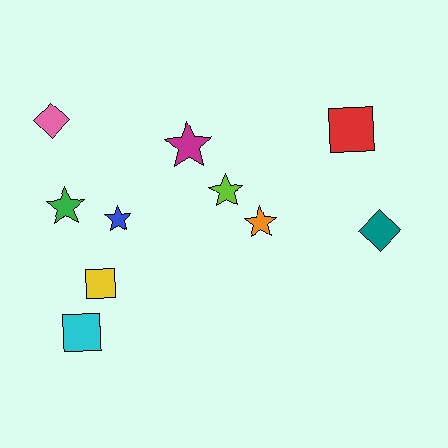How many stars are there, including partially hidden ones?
There are 5 stars.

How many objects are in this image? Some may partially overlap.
There are 10 objects.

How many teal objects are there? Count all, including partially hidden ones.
There is 1 teal object.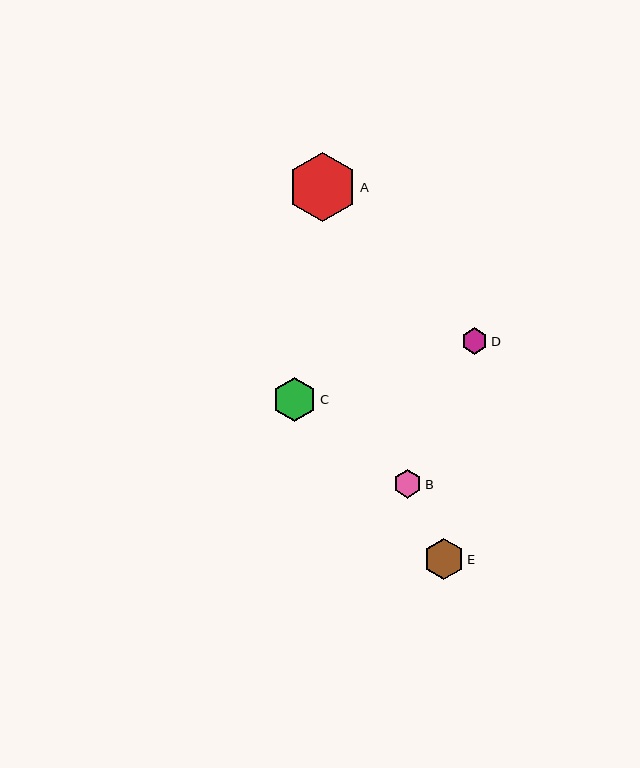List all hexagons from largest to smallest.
From largest to smallest: A, C, E, B, D.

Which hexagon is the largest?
Hexagon A is the largest with a size of approximately 70 pixels.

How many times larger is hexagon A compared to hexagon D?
Hexagon A is approximately 2.6 times the size of hexagon D.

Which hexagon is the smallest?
Hexagon D is the smallest with a size of approximately 26 pixels.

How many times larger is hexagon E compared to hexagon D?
Hexagon E is approximately 1.5 times the size of hexagon D.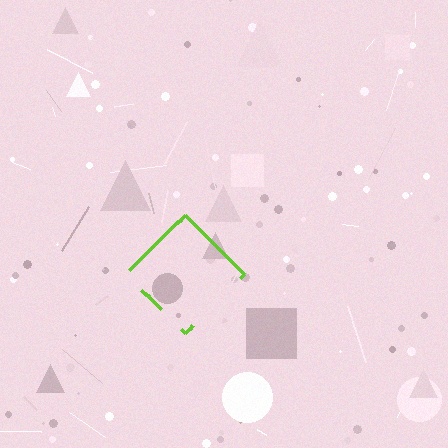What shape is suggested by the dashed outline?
The dashed outline suggests a diamond.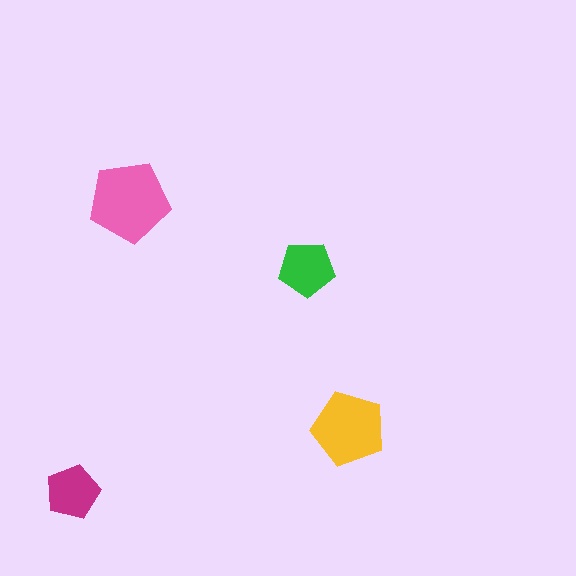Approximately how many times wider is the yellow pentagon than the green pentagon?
About 1.5 times wider.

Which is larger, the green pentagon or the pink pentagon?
The pink one.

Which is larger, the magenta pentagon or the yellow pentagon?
The yellow one.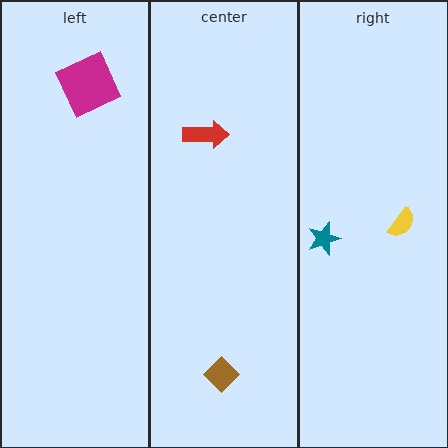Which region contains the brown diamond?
The center region.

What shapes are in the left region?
The magenta square.